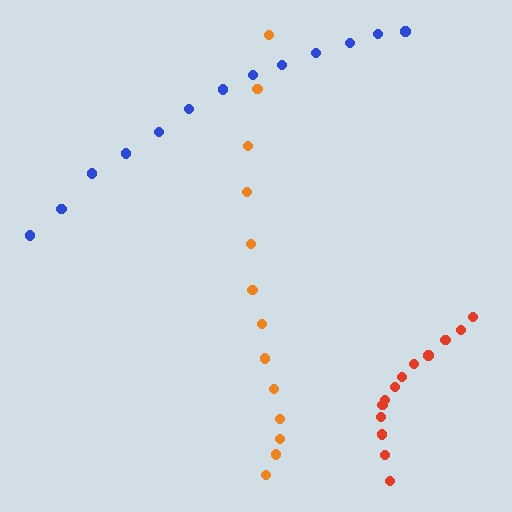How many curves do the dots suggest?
There are 3 distinct paths.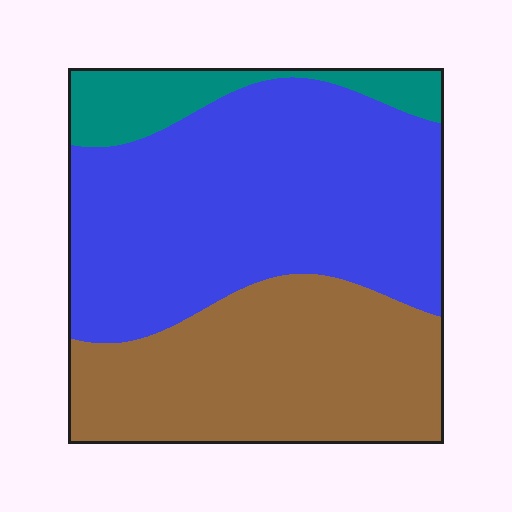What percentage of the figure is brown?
Brown takes up between a quarter and a half of the figure.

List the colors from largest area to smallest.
From largest to smallest: blue, brown, teal.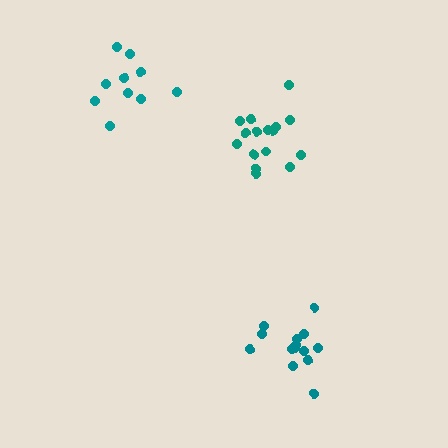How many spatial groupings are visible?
There are 3 spatial groupings.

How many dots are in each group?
Group 1: 16 dots, Group 2: 14 dots, Group 3: 10 dots (40 total).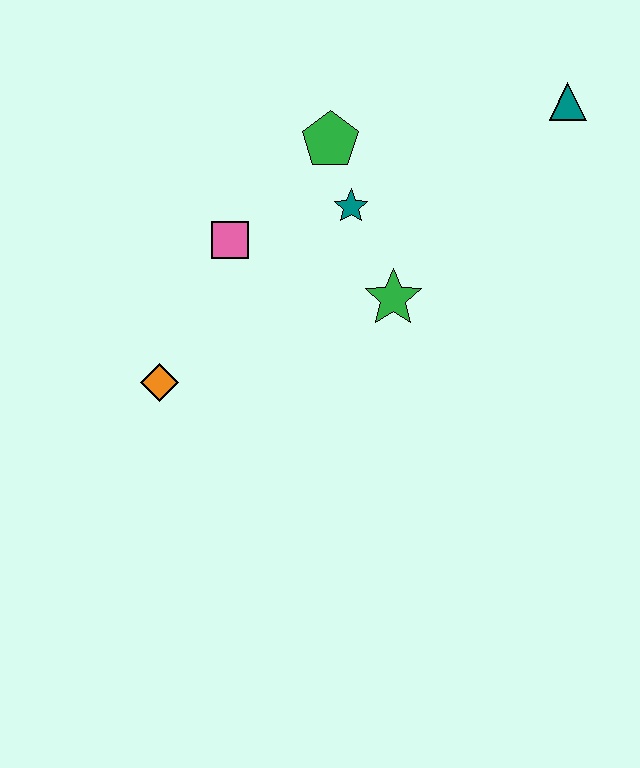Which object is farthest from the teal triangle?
The orange diamond is farthest from the teal triangle.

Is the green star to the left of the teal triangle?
Yes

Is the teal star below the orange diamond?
No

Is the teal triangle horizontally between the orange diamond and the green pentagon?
No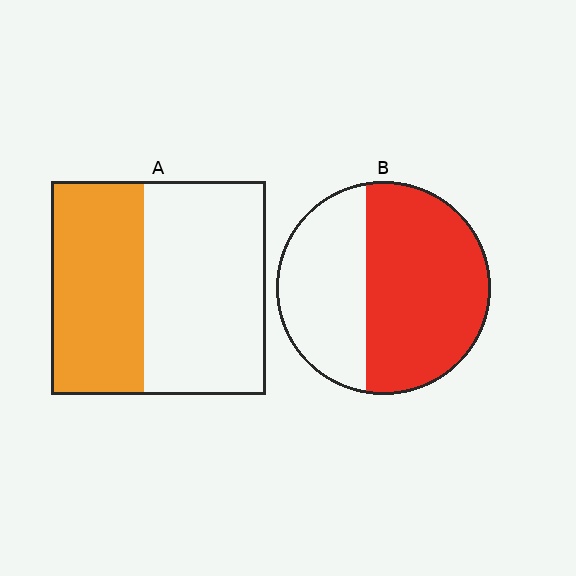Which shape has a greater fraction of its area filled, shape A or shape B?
Shape B.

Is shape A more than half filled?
No.